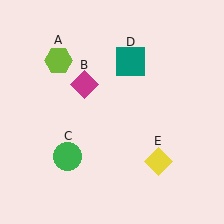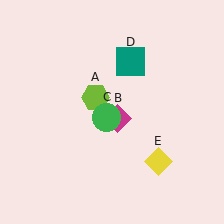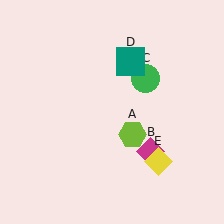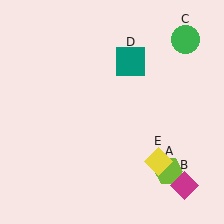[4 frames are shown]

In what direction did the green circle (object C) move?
The green circle (object C) moved up and to the right.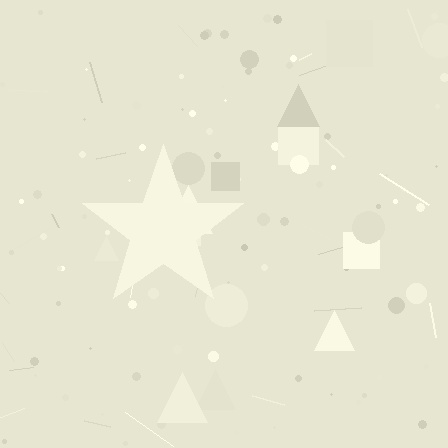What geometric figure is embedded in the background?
A star is embedded in the background.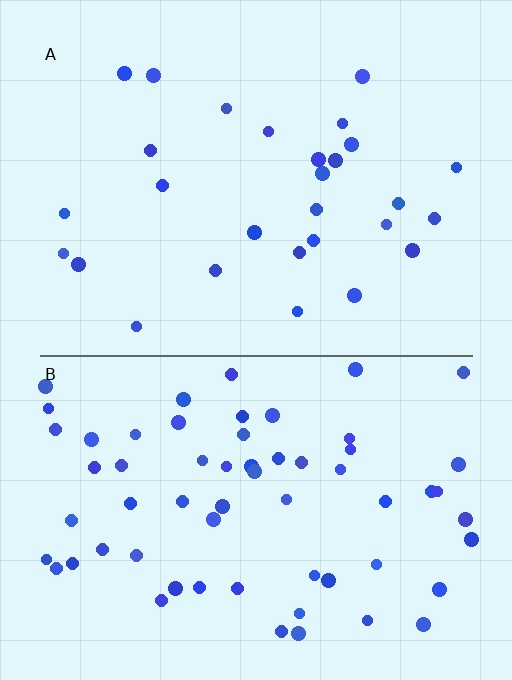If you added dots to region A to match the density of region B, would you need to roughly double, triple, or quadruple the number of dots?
Approximately double.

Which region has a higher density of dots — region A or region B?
B (the bottom).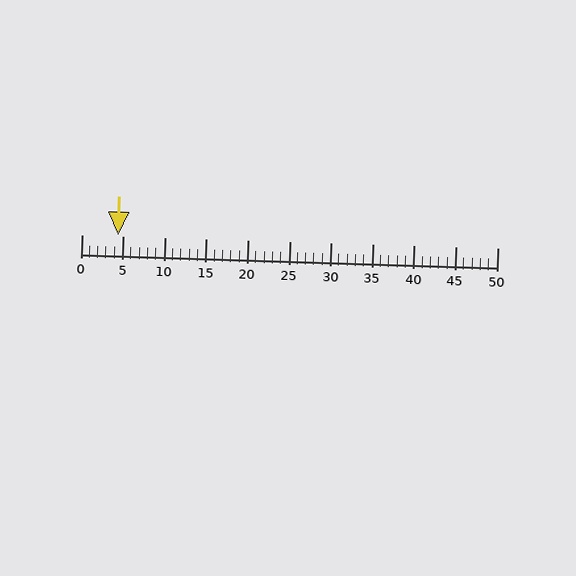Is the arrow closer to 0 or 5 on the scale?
The arrow is closer to 5.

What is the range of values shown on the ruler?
The ruler shows values from 0 to 50.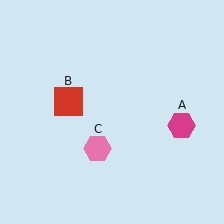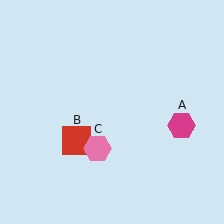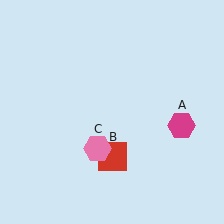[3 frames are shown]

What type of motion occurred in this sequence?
The red square (object B) rotated counterclockwise around the center of the scene.